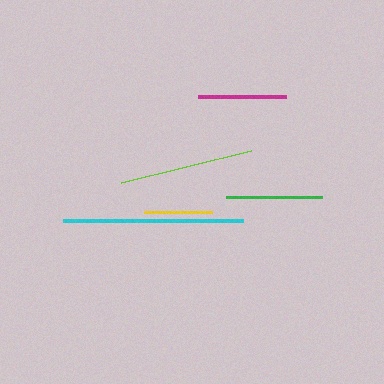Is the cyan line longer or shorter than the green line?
The cyan line is longer than the green line.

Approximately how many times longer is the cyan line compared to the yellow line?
The cyan line is approximately 2.7 times the length of the yellow line.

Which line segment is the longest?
The cyan line is the longest at approximately 180 pixels.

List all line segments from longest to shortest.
From longest to shortest: cyan, lime, green, magenta, yellow.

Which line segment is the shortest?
The yellow line is the shortest at approximately 68 pixels.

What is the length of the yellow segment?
The yellow segment is approximately 68 pixels long.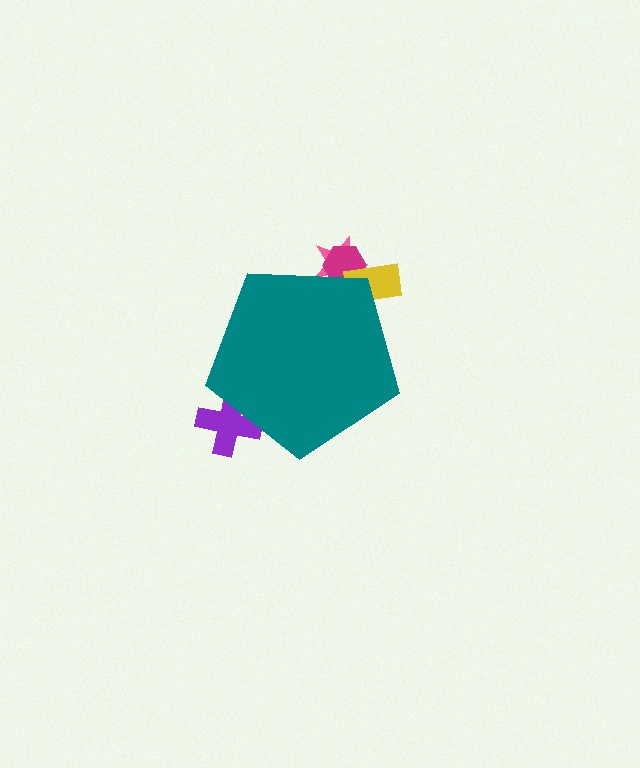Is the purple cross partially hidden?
Yes, the purple cross is partially hidden behind the teal pentagon.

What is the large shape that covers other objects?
A teal pentagon.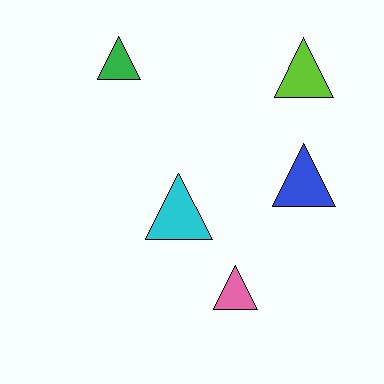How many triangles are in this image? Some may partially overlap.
There are 5 triangles.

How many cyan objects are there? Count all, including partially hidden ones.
There is 1 cyan object.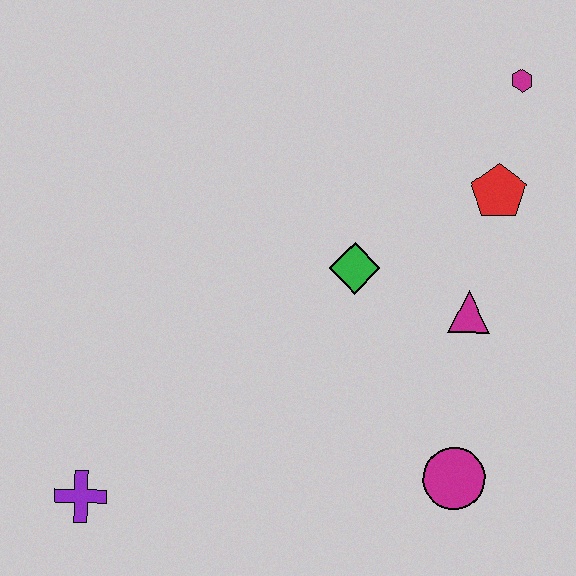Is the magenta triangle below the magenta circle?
No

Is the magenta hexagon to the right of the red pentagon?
Yes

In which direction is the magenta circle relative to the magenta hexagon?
The magenta circle is below the magenta hexagon.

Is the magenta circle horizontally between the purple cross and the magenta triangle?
Yes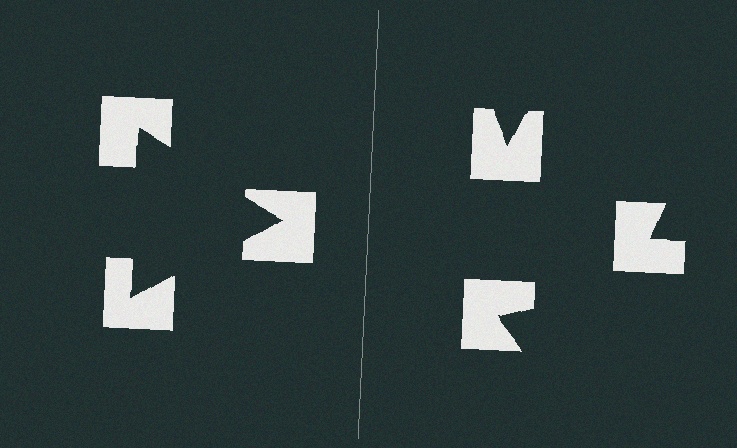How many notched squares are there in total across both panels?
6 — 3 on each side.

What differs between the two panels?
The notched squares are positioned identically on both sides; only the wedge orientations differ. On the left they align to a triangle; on the right they are misaligned.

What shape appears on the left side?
An illusory triangle.